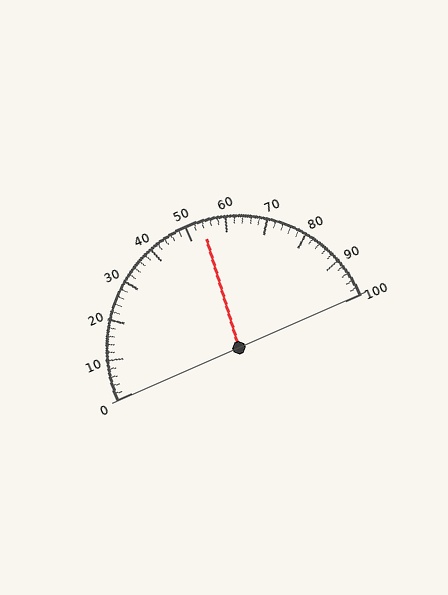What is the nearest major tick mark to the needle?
The nearest major tick mark is 50.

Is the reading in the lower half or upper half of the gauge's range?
The reading is in the upper half of the range (0 to 100).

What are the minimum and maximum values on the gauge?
The gauge ranges from 0 to 100.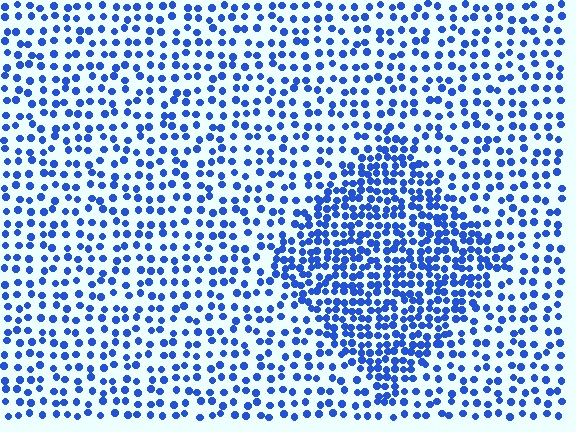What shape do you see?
I see a diamond.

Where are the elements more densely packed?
The elements are more densely packed inside the diamond boundary.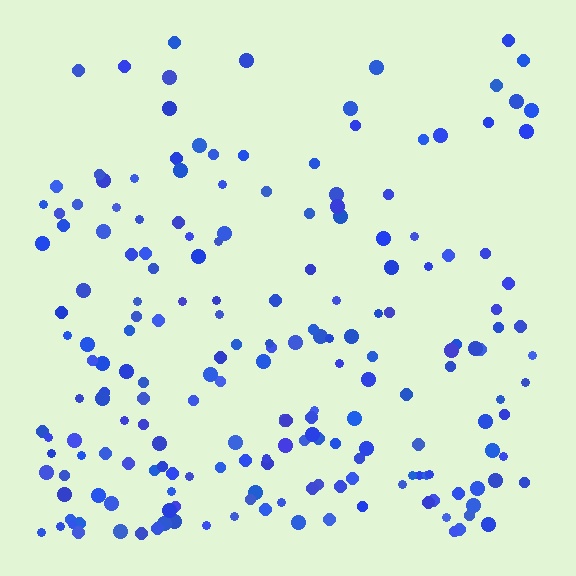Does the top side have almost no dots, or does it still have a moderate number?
Still a moderate number, just noticeably fewer than the bottom.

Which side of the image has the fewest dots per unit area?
The top.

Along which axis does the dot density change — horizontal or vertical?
Vertical.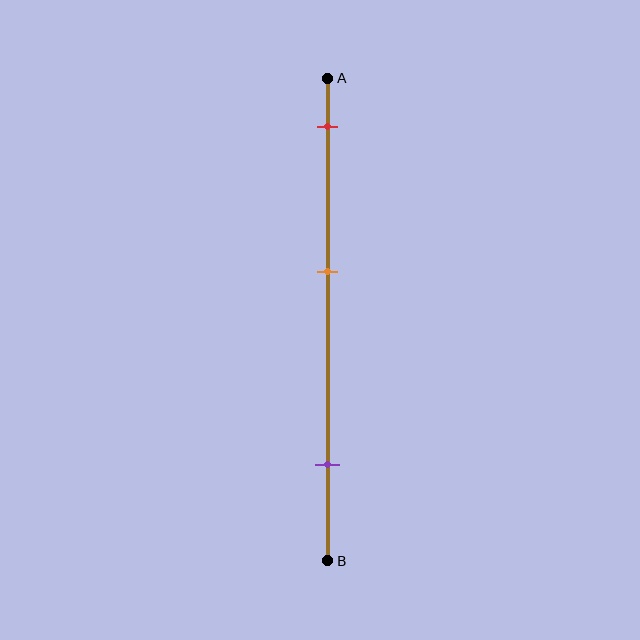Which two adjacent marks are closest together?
The red and orange marks are the closest adjacent pair.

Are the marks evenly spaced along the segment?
Yes, the marks are approximately evenly spaced.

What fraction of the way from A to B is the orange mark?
The orange mark is approximately 40% (0.4) of the way from A to B.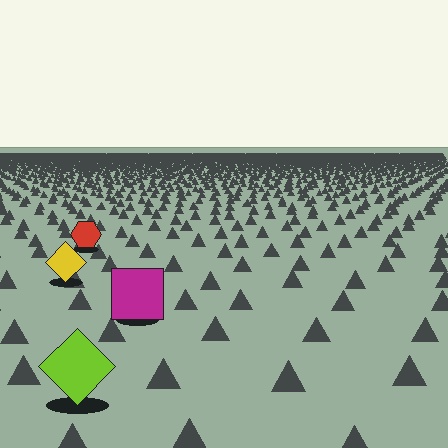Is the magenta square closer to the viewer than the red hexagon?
Yes. The magenta square is closer — you can tell from the texture gradient: the ground texture is coarser near it.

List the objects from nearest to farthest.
From nearest to farthest: the lime diamond, the magenta square, the yellow diamond, the red hexagon.